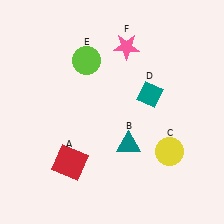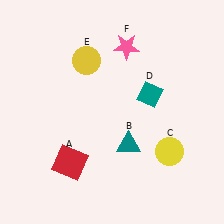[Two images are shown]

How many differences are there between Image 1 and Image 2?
There is 1 difference between the two images.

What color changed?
The circle (E) changed from lime in Image 1 to yellow in Image 2.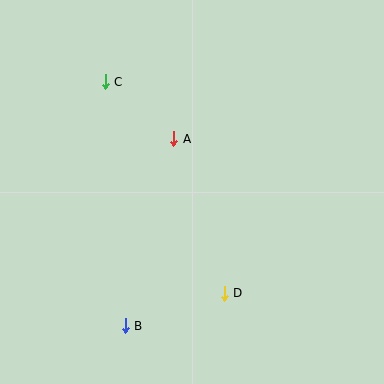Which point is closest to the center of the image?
Point A at (174, 139) is closest to the center.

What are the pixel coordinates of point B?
Point B is at (125, 326).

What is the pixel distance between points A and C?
The distance between A and C is 90 pixels.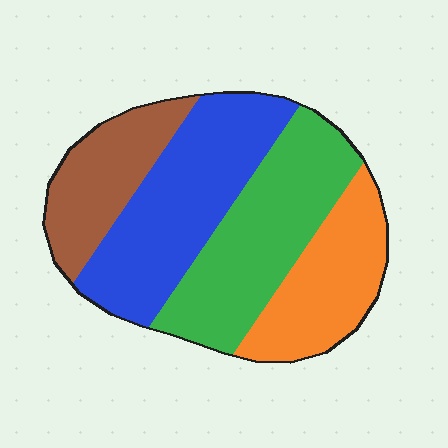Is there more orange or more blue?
Blue.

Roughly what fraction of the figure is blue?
Blue takes up between a quarter and a half of the figure.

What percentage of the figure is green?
Green takes up about one third (1/3) of the figure.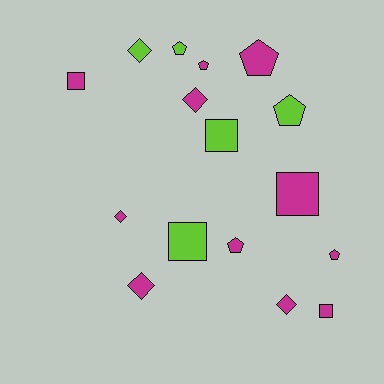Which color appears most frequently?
Magenta, with 11 objects.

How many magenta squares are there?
There are 3 magenta squares.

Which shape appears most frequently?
Pentagon, with 6 objects.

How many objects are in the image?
There are 16 objects.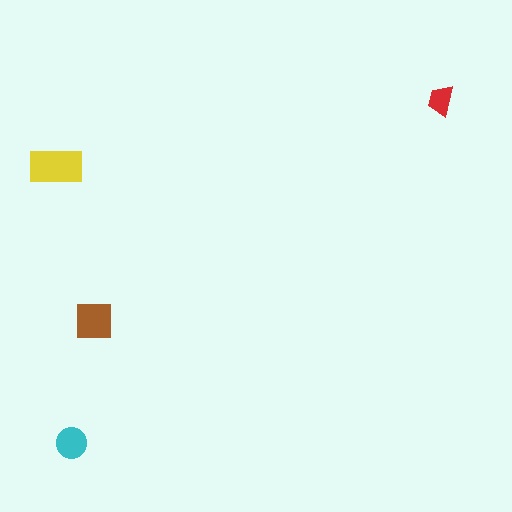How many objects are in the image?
There are 4 objects in the image.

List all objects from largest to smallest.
The yellow rectangle, the brown square, the cyan circle, the red trapezoid.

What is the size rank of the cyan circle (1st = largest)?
3rd.